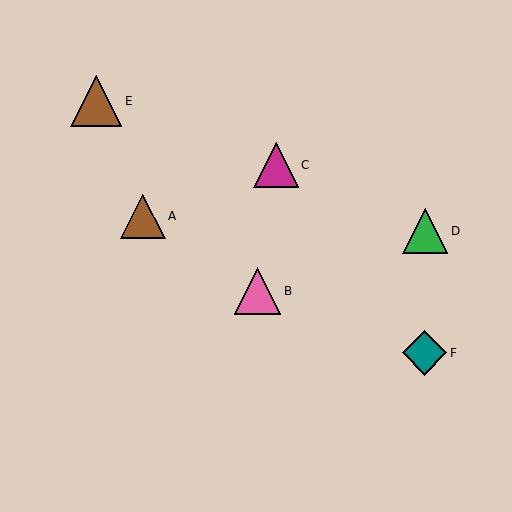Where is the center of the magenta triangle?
The center of the magenta triangle is at (276, 165).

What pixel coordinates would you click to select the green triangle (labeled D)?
Click at (425, 231) to select the green triangle D.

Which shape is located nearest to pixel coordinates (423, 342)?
The teal diamond (labeled F) at (424, 353) is nearest to that location.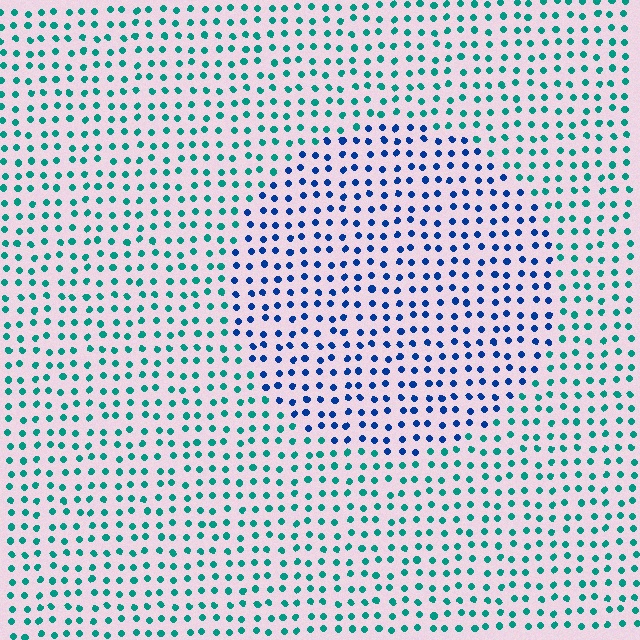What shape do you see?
I see a circle.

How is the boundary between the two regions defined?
The boundary is defined purely by a slight shift in hue (about 47 degrees). Spacing, size, and orientation are identical on both sides.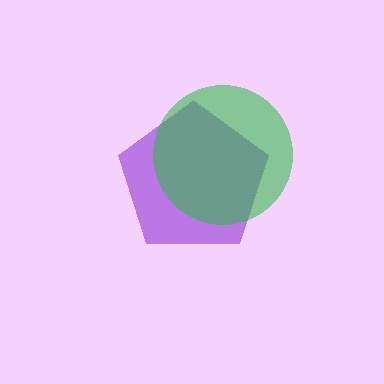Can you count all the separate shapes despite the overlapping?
Yes, there are 2 separate shapes.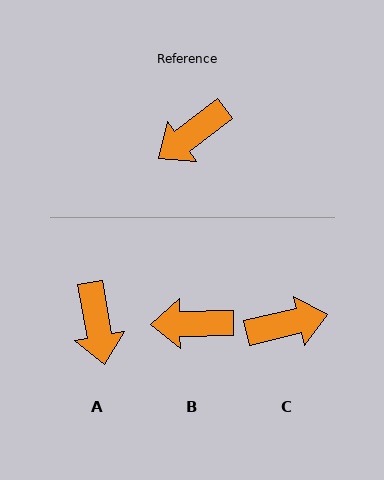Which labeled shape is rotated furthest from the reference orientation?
C, about 156 degrees away.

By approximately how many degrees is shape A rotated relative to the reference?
Approximately 63 degrees counter-clockwise.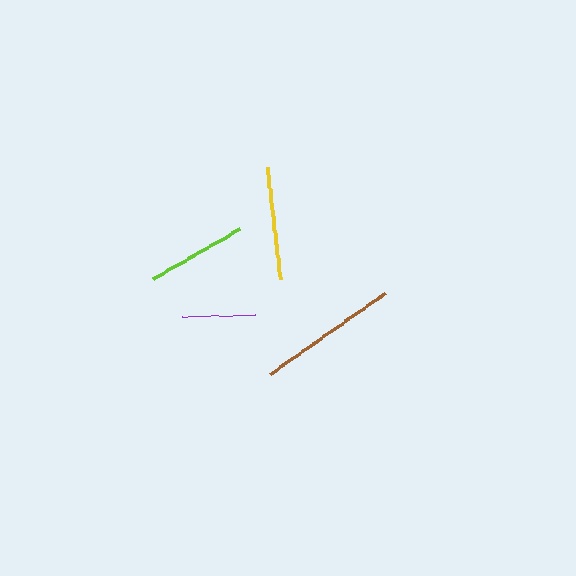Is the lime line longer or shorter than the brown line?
The brown line is longer than the lime line.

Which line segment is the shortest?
The purple line is the shortest at approximately 73 pixels.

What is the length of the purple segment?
The purple segment is approximately 73 pixels long.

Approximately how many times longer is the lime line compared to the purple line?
The lime line is approximately 1.4 times the length of the purple line.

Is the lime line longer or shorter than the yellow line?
The yellow line is longer than the lime line.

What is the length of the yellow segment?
The yellow segment is approximately 113 pixels long.